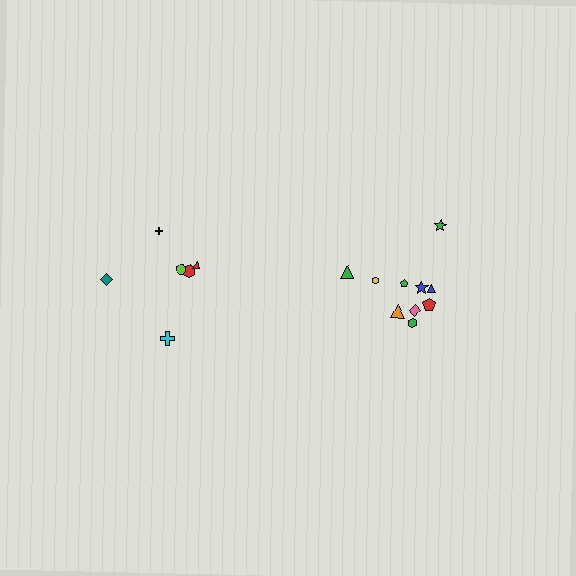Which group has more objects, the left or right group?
The right group.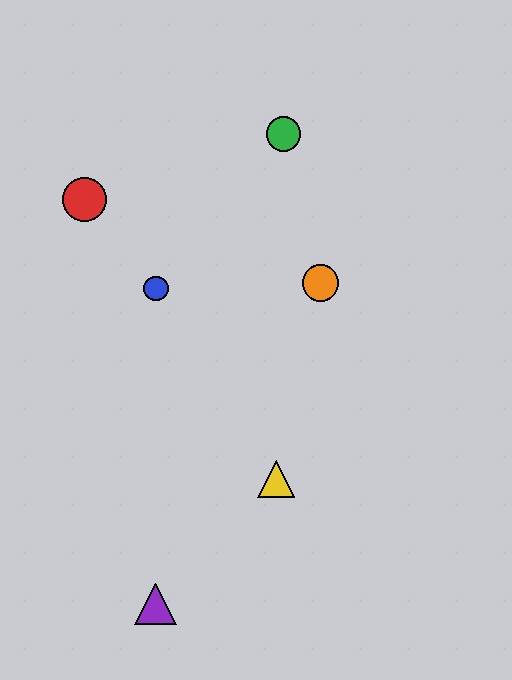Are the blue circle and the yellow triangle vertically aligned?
No, the blue circle is at x≈156 and the yellow triangle is at x≈276.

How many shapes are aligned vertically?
2 shapes (the blue circle, the purple triangle) are aligned vertically.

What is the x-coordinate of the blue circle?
The blue circle is at x≈156.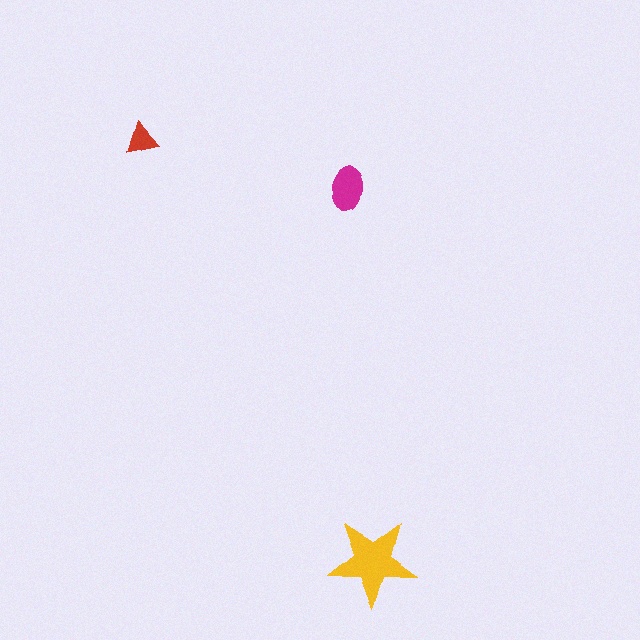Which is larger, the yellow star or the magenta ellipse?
The yellow star.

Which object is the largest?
The yellow star.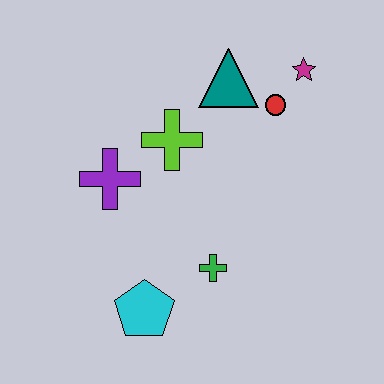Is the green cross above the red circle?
No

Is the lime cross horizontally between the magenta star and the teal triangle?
No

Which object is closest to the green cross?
The cyan pentagon is closest to the green cross.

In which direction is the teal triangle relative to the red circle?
The teal triangle is to the left of the red circle.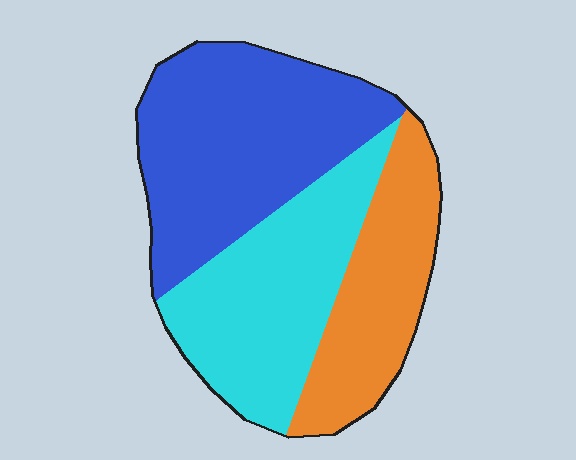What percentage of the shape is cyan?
Cyan takes up between a quarter and a half of the shape.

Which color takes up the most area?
Blue, at roughly 40%.